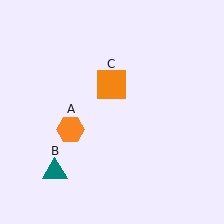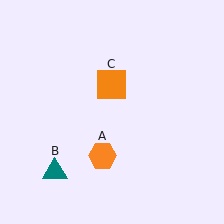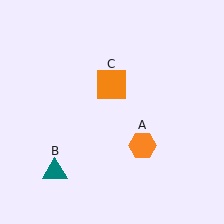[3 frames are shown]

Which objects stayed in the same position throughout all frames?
Teal triangle (object B) and orange square (object C) remained stationary.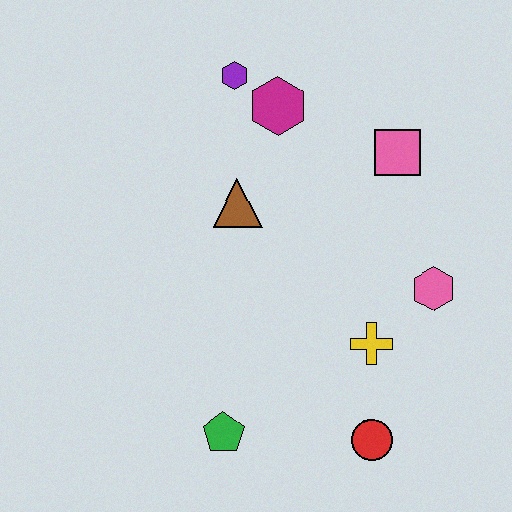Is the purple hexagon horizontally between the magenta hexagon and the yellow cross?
No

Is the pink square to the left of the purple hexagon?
No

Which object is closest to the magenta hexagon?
The purple hexagon is closest to the magenta hexagon.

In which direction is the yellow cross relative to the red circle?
The yellow cross is above the red circle.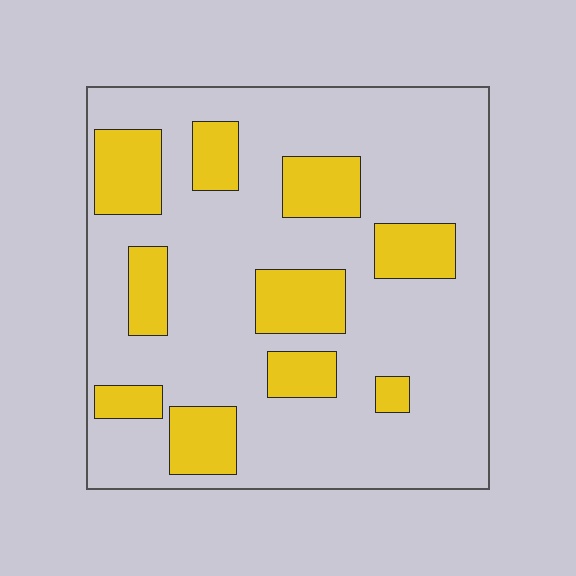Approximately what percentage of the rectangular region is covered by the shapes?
Approximately 25%.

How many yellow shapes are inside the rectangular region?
10.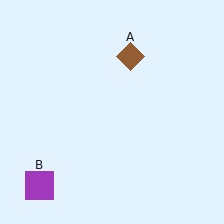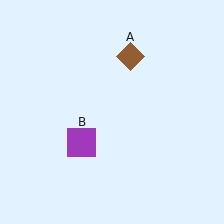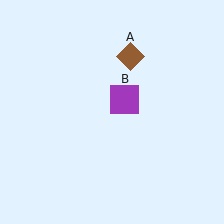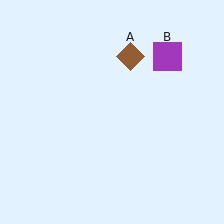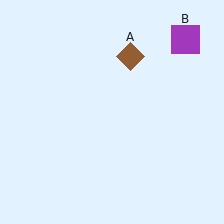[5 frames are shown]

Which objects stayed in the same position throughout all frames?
Brown diamond (object A) remained stationary.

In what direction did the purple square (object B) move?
The purple square (object B) moved up and to the right.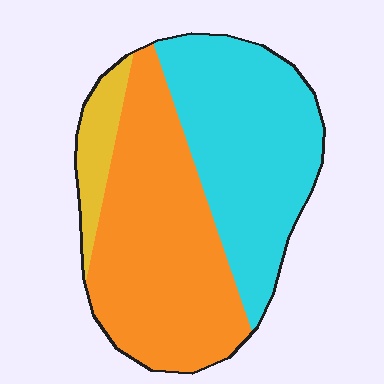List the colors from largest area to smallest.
From largest to smallest: orange, cyan, yellow.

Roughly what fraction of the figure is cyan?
Cyan covers roughly 45% of the figure.